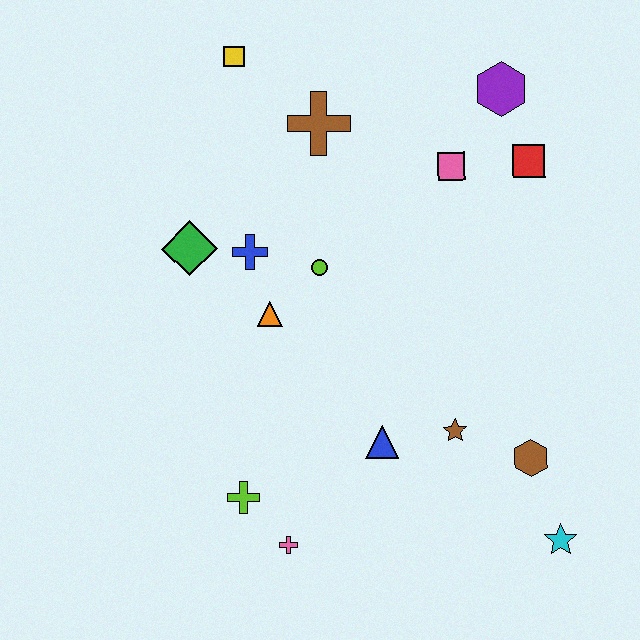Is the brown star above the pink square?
No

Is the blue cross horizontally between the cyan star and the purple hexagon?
No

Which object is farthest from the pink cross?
The purple hexagon is farthest from the pink cross.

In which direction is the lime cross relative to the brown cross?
The lime cross is below the brown cross.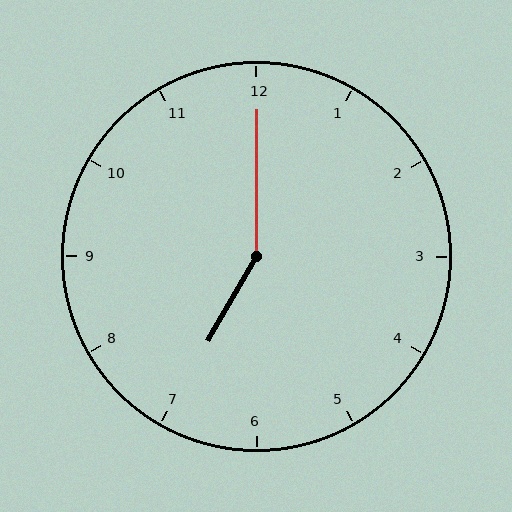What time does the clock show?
7:00.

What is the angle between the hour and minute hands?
Approximately 150 degrees.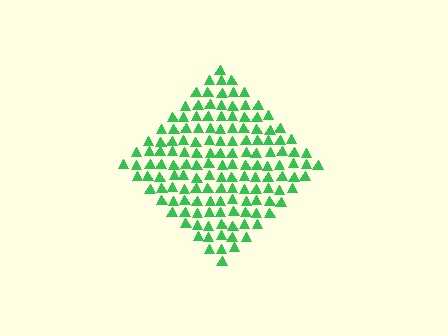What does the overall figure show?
The overall figure shows a diamond.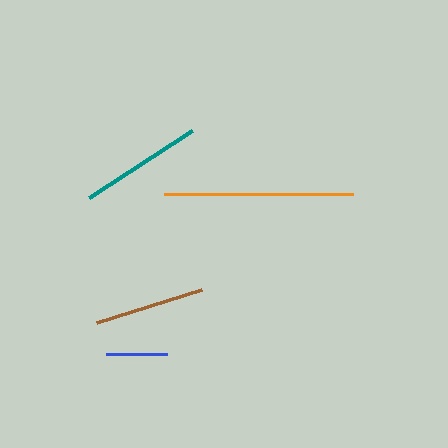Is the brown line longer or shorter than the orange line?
The orange line is longer than the brown line.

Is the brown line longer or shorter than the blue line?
The brown line is longer than the blue line.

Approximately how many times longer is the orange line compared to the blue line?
The orange line is approximately 3.1 times the length of the blue line.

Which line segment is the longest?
The orange line is the longest at approximately 189 pixels.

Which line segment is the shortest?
The blue line is the shortest at approximately 61 pixels.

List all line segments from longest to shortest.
From longest to shortest: orange, teal, brown, blue.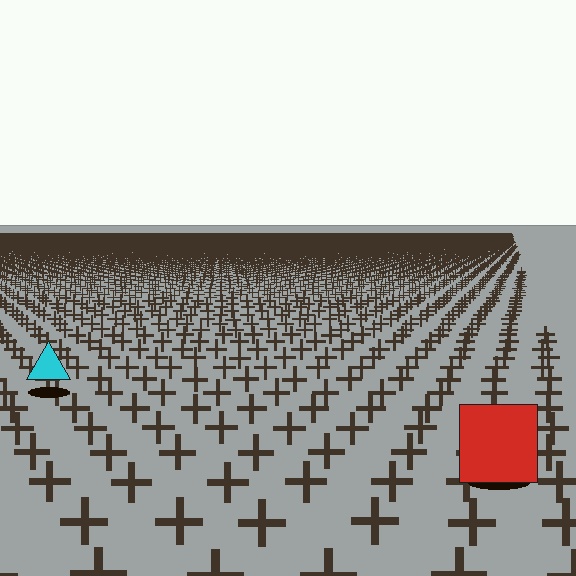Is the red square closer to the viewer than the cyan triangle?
Yes. The red square is closer — you can tell from the texture gradient: the ground texture is coarser near it.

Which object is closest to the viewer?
The red square is closest. The texture marks near it are larger and more spread out.